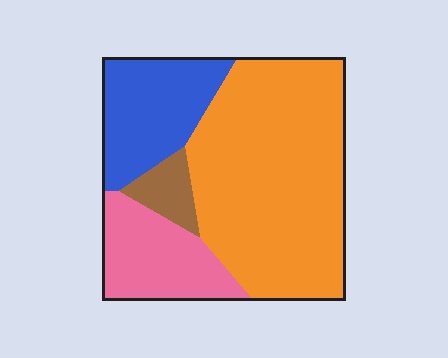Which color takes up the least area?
Brown, at roughly 5%.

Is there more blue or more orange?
Orange.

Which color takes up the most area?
Orange, at roughly 55%.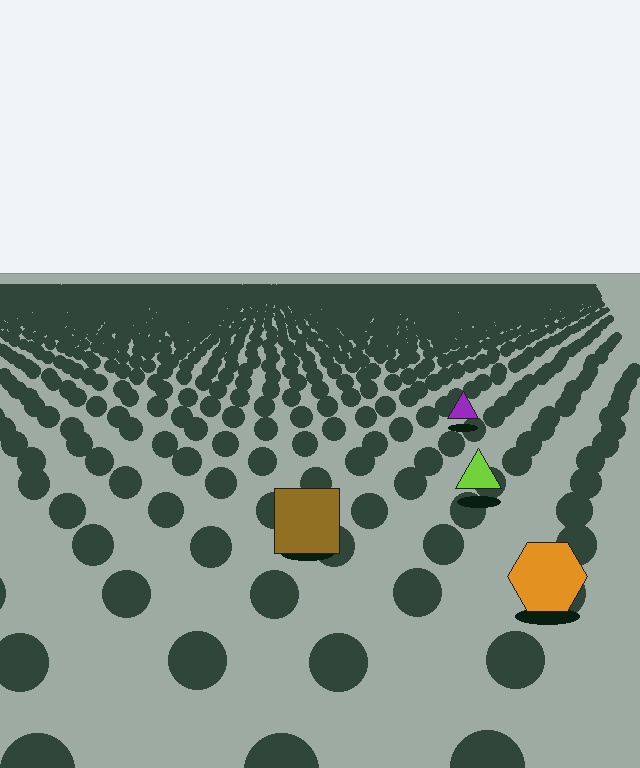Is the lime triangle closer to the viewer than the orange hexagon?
No. The orange hexagon is closer — you can tell from the texture gradient: the ground texture is coarser near it.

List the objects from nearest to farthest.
From nearest to farthest: the orange hexagon, the brown square, the lime triangle, the purple triangle.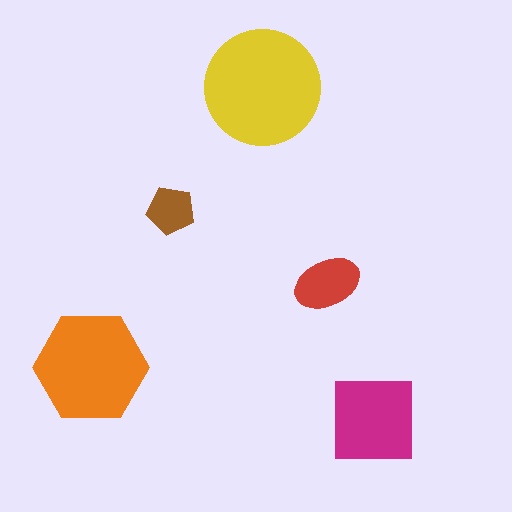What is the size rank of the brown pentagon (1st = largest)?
5th.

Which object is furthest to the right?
The magenta square is rightmost.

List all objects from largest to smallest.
The yellow circle, the orange hexagon, the magenta square, the red ellipse, the brown pentagon.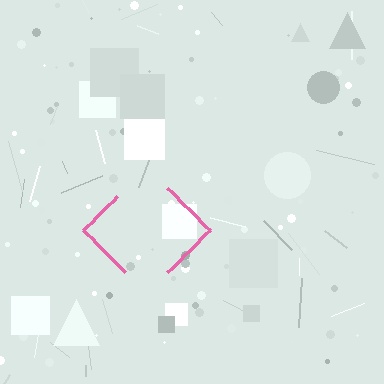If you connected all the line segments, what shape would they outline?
They would outline a diamond.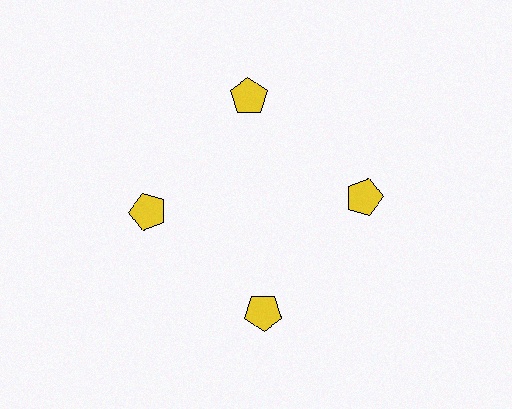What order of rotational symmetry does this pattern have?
This pattern has 4-fold rotational symmetry.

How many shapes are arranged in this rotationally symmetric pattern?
There are 4 shapes, arranged in 4 groups of 1.